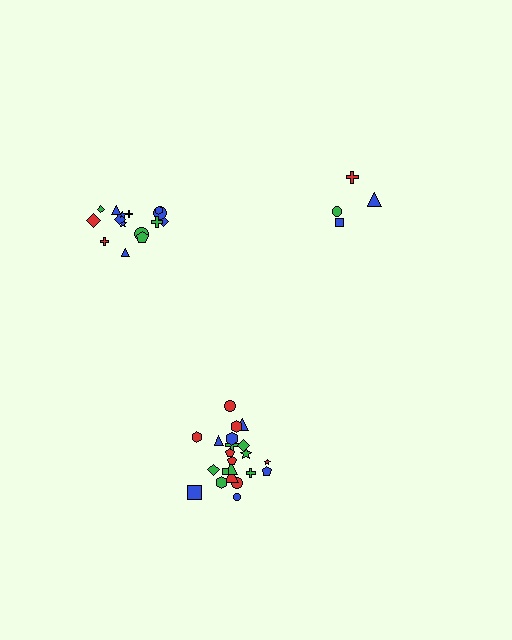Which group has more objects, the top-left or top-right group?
The top-left group.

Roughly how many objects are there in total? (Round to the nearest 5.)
Roughly 40 objects in total.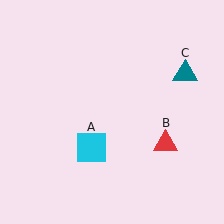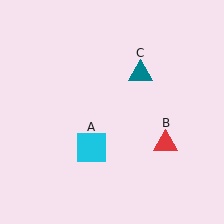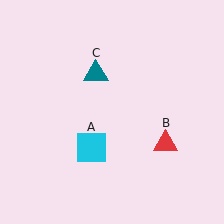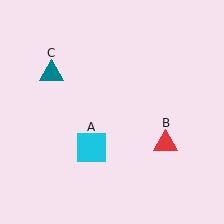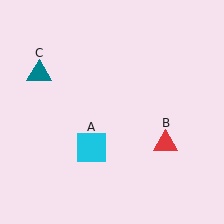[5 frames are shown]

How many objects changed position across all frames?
1 object changed position: teal triangle (object C).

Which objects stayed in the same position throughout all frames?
Cyan square (object A) and red triangle (object B) remained stationary.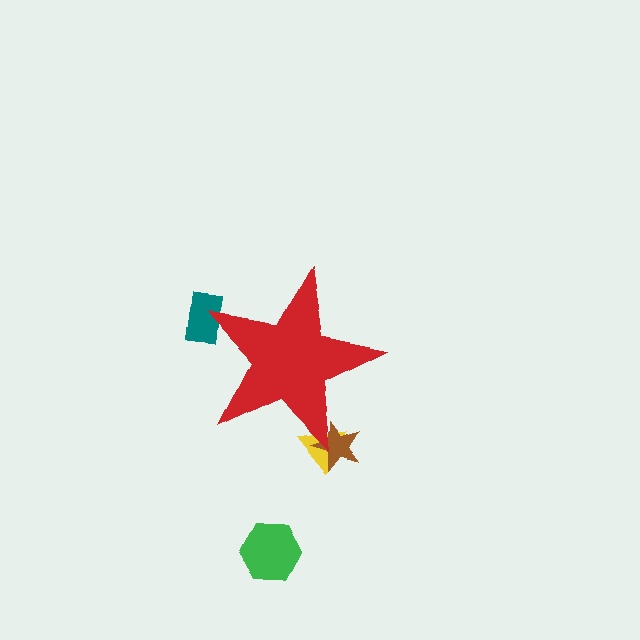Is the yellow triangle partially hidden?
Yes, the yellow triangle is partially hidden behind the red star.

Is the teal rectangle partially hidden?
Yes, the teal rectangle is partially hidden behind the red star.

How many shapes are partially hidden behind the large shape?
3 shapes are partially hidden.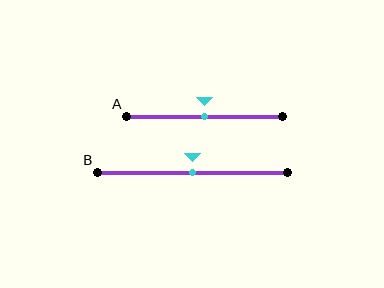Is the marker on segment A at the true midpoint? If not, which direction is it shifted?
Yes, the marker on segment A is at the true midpoint.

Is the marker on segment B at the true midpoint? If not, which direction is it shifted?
Yes, the marker on segment B is at the true midpoint.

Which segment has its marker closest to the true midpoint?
Segment A has its marker closest to the true midpoint.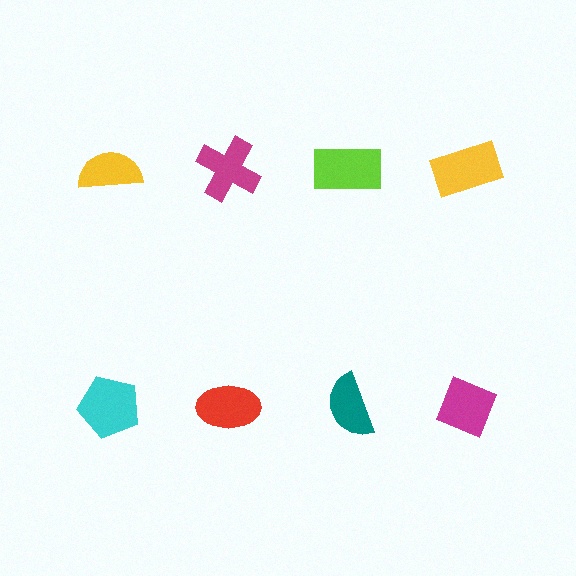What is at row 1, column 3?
A lime rectangle.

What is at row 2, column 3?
A teal semicircle.